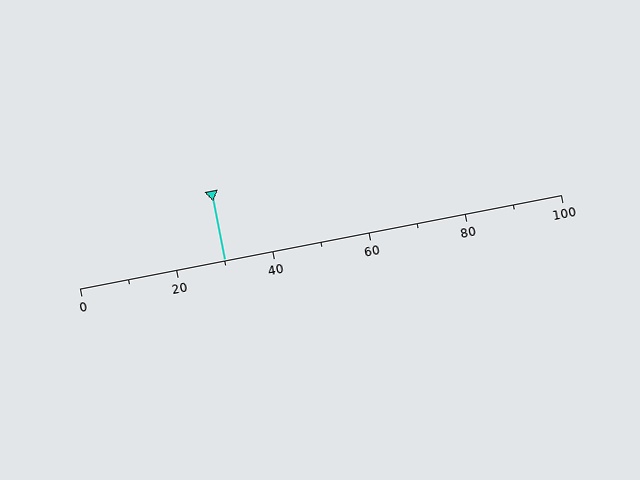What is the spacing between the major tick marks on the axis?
The major ticks are spaced 20 apart.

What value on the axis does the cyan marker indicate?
The marker indicates approximately 30.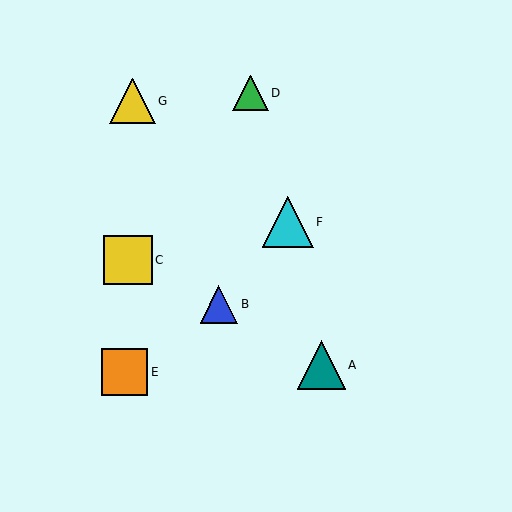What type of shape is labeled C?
Shape C is a yellow square.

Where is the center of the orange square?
The center of the orange square is at (125, 372).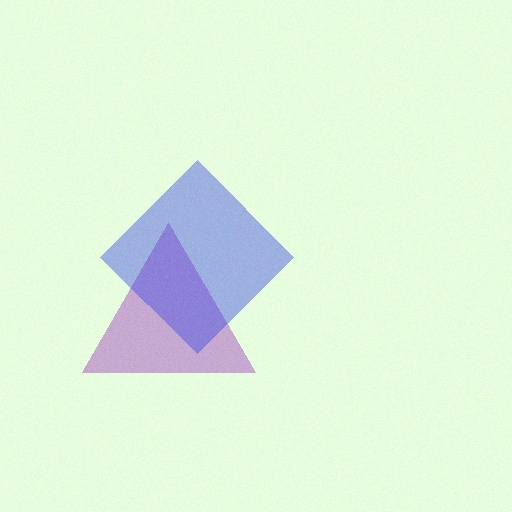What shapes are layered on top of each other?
The layered shapes are: a purple triangle, a blue diamond.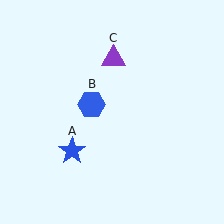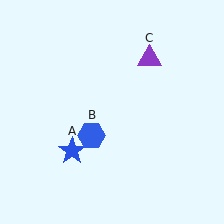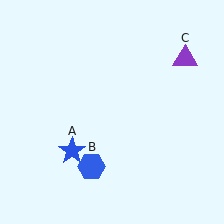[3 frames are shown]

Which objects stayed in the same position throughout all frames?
Blue star (object A) remained stationary.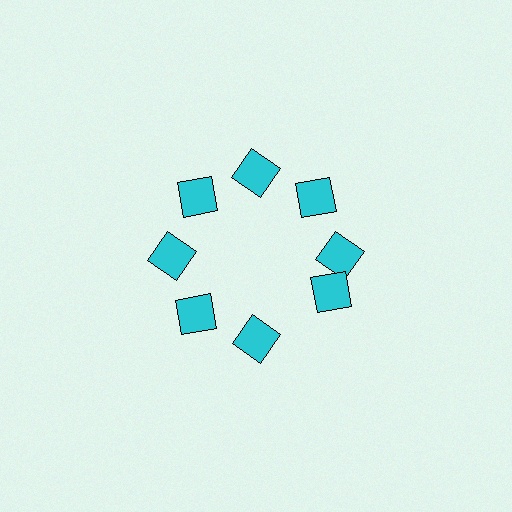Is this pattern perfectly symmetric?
No. The 8 cyan diamonds are arranged in a ring, but one element near the 4 o'clock position is rotated out of alignment along the ring, breaking the 8-fold rotational symmetry.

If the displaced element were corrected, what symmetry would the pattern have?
It would have 8-fold rotational symmetry — the pattern would map onto itself every 45 degrees.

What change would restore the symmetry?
The symmetry would be restored by rotating it back into even spacing with its neighbors so that all 8 diamonds sit at equal angles and equal distance from the center.